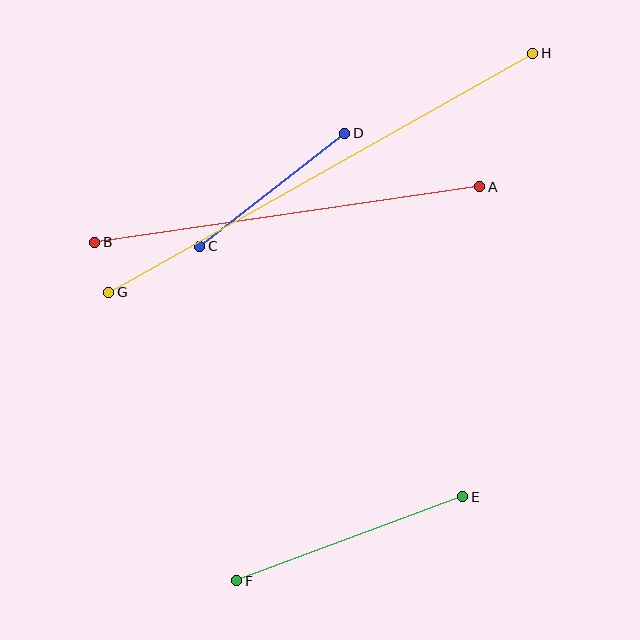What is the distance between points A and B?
The distance is approximately 389 pixels.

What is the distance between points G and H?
The distance is approximately 487 pixels.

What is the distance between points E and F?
The distance is approximately 241 pixels.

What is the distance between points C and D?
The distance is approximately 184 pixels.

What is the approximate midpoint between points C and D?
The midpoint is at approximately (272, 190) pixels.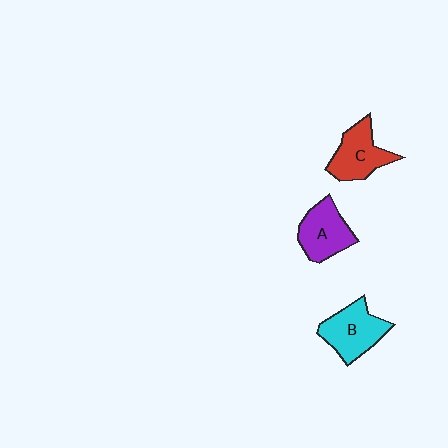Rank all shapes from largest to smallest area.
From largest to smallest: B (cyan), A (purple), C (red).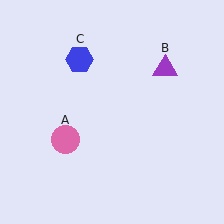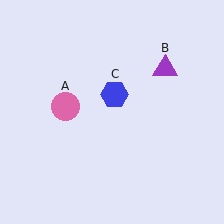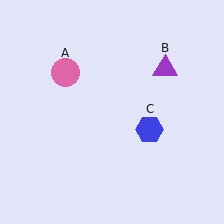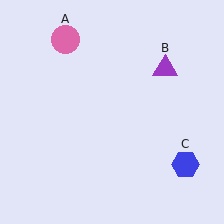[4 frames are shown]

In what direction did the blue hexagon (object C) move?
The blue hexagon (object C) moved down and to the right.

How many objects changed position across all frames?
2 objects changed position: pink circle (object A), blue hexagon (object C).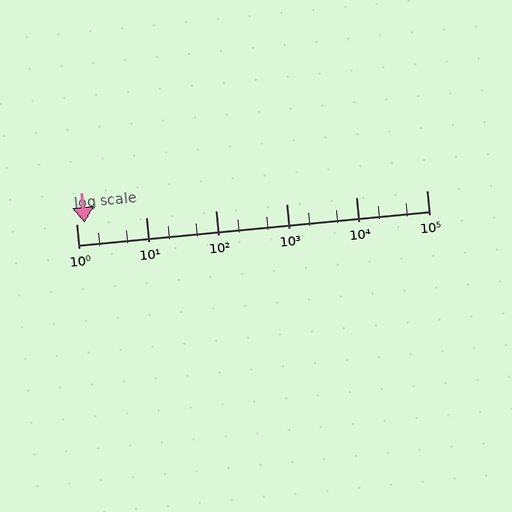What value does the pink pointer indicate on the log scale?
The pointer indicates approximately 1.3.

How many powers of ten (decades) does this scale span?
The scale spans 5 decades, from 1 to 100000.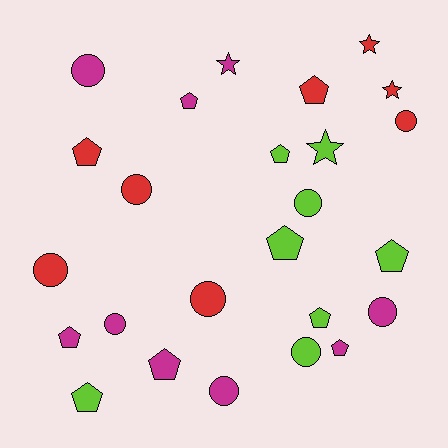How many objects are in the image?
There are 25 objects.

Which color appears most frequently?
Magenta, with 9 objects.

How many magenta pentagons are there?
There are 4 magenta pentagons.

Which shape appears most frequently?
Pentagon, with 11 objects.